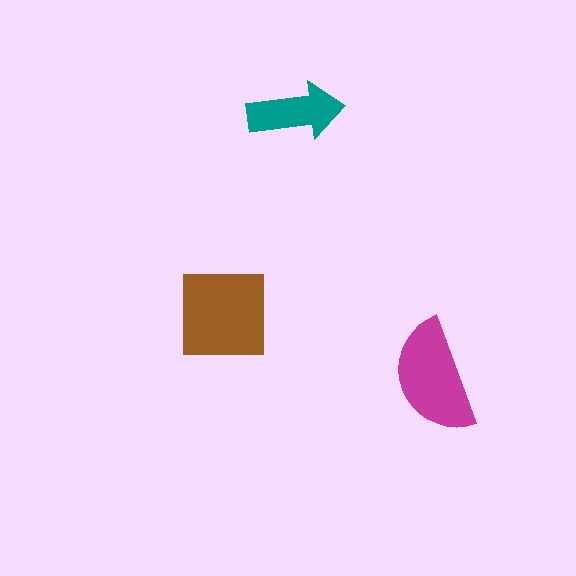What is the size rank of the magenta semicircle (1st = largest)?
2nd.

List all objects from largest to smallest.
The brown square, the magenta semicircle, the teal arrow.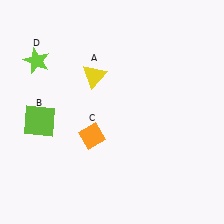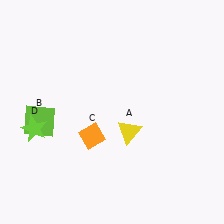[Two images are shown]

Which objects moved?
The objects that moved are: the yellow triangle (A), the lime star (D).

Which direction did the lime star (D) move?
The lime star (D) moved down.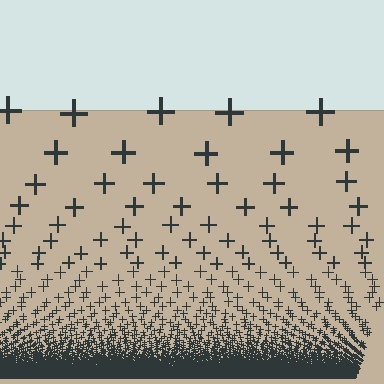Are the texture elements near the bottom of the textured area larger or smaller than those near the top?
Smaller. The gradient is inverted — elements near the bottom are smaller and denser.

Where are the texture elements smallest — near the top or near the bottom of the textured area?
Near the bottom.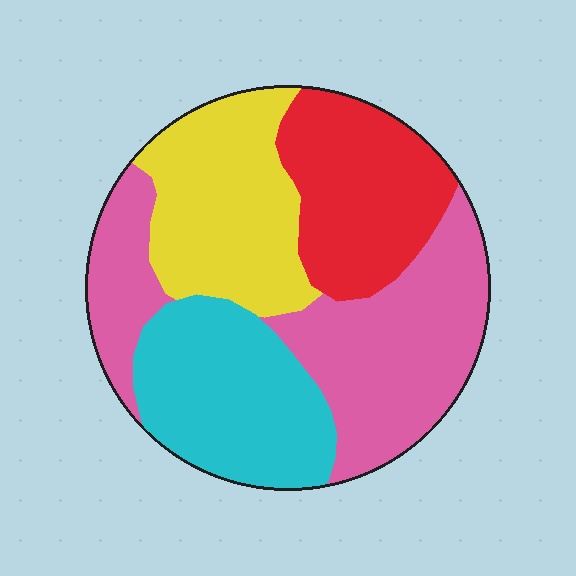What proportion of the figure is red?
Red takes up about one fifth (1/5) of the figure.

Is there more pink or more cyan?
Pink.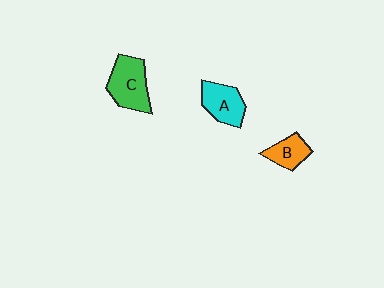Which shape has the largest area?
Shape C (green).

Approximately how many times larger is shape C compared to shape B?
Approximately 1.7 times.